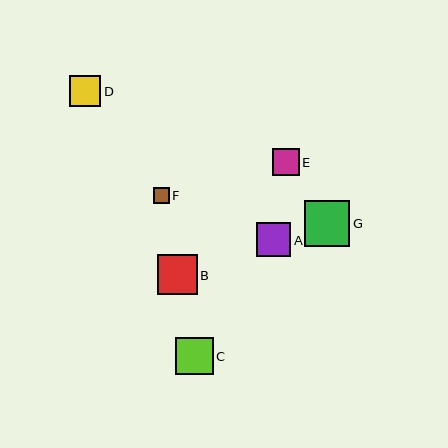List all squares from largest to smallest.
From largest to smallest: G, B, C, A, D, E, F.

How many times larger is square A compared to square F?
Square A is approximately 2.2 times the size of square F.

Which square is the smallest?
Square F is the smallest with a size of approximately 16 pixels.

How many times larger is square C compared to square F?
Square C is approximately 2.4 times the size of square F.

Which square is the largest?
Square G is the largest with a size of approximately 46 pixels.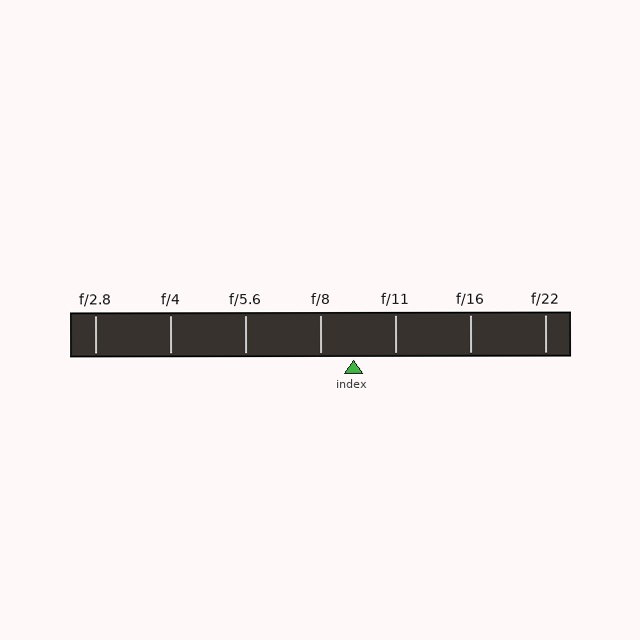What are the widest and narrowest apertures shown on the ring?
The widest aperture shown is f/2.8 and the narrowest is f/22.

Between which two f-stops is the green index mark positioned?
The index mark is between f/8 and f/11.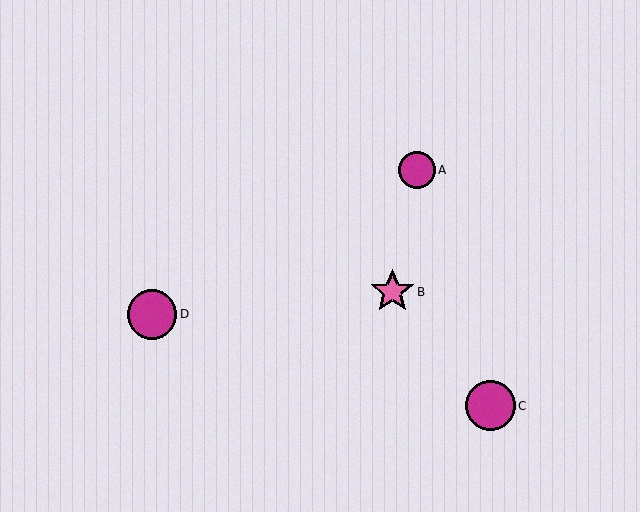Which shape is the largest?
The magenta circle (labeled C) is the largest.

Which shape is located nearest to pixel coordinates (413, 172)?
The magenta circle (labeled A) at (417, 170) is nearest to that location.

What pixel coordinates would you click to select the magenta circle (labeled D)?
Click at (152, 314) to select the magenta circle D.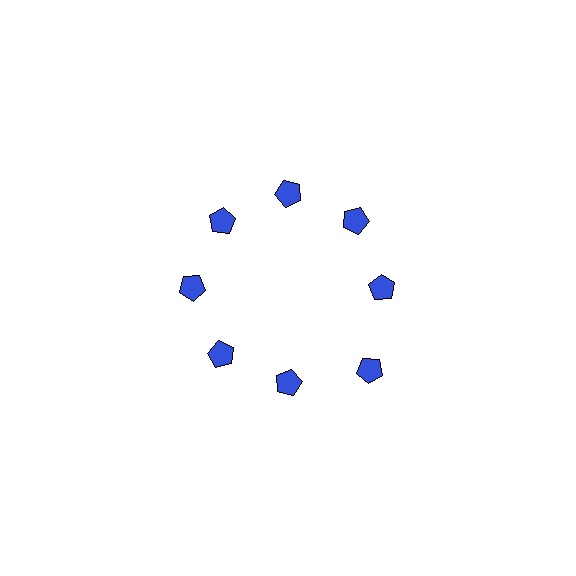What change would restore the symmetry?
The symmetry would be restored by moving it inward, back onto the ring so that all 8 pentagons sit at equal angles and equal distance from the center.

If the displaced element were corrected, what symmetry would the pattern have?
It would have 8-fold rotational symmetry — the pattern would map onto itself every 45 degrees.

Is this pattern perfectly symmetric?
No. The 8 blue pentagons are arranged in a ring, but one element near the 4 o'clock position is pushed outward from the center, breaking the 8-fold rotational symmetry.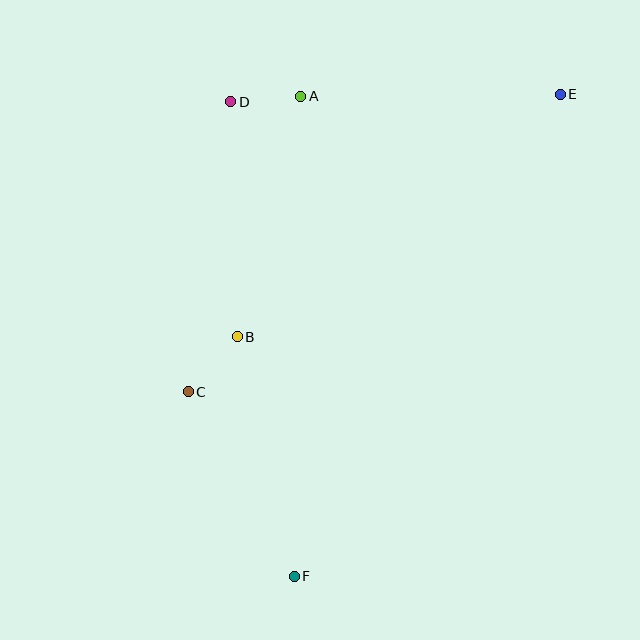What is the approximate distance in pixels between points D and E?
The distance between D and E is approximately 329 pixels.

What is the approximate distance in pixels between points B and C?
The distance between B and C is approximately 74 pixels.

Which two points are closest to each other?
Points A and D are closest to each other.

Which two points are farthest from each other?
Points E and F are farthest from each other.